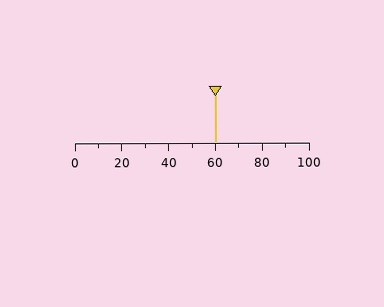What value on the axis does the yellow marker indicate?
The marker indicates approximately 60.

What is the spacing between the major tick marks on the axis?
The major ticks are spaced 20 apart.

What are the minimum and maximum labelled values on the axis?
The axis runs from 0 to 100.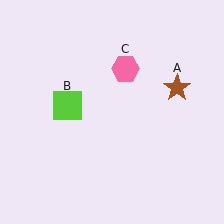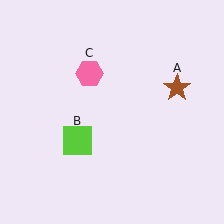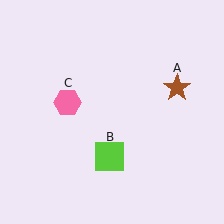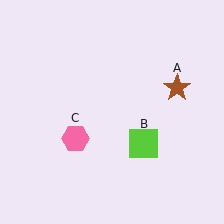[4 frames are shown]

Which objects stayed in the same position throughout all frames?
Brown star (object A) remained stationary.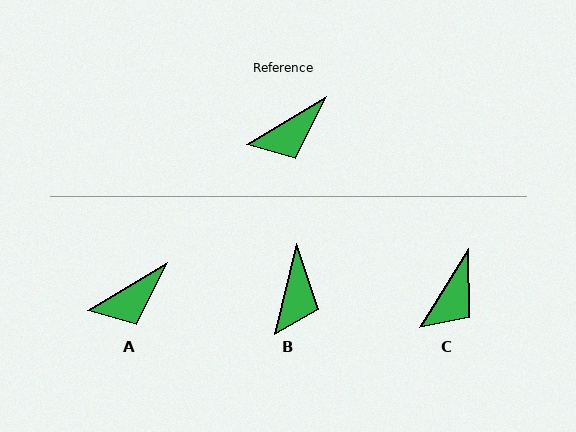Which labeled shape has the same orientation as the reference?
A.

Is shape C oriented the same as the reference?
No, it is off by about 27 degrees.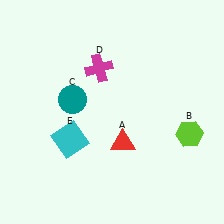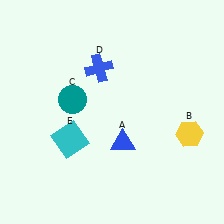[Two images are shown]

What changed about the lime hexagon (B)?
In Image 1, B is lime. In Image 2, it changed to yellow.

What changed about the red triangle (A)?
In Image 1, A is red. In Image 2, it changed to blue.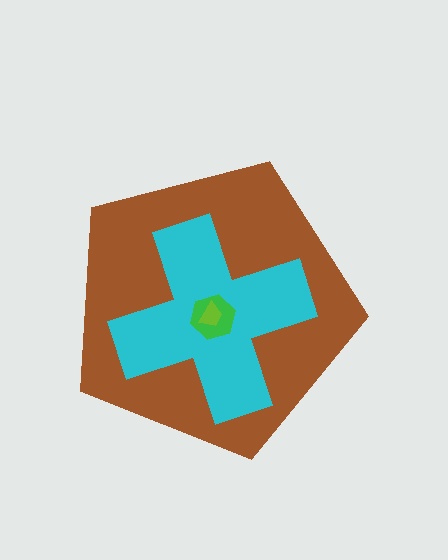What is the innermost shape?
The lime trapezoid.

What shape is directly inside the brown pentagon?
The cyan cross.